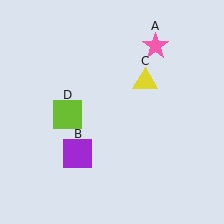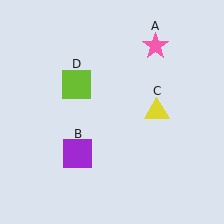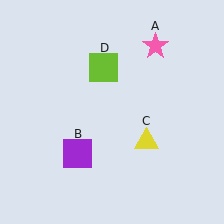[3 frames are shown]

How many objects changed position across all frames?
2 objects changed position: yellow triangle (object C), lime square (object D).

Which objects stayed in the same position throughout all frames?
Pink star (object A) and purple square (object B) remained stationary.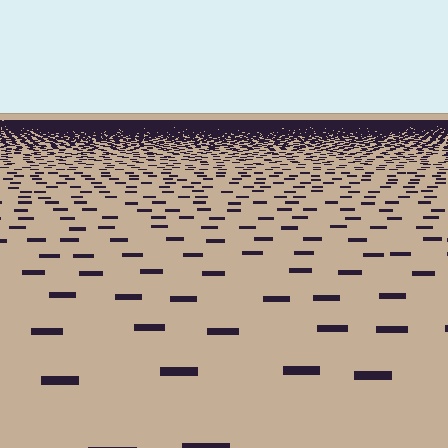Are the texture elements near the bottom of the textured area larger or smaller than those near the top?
Larger. Near the bottom, elements are closer to the viewer and appear at a bigger on-screen size.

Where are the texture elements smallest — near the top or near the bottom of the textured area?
Near the top.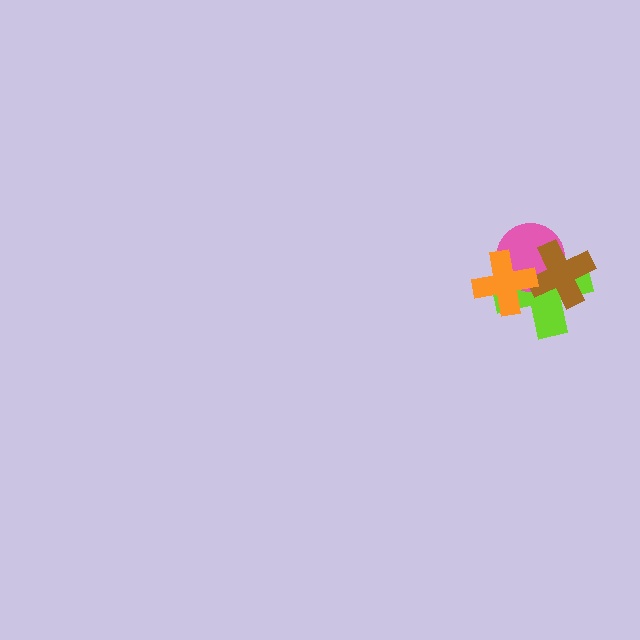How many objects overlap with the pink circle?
3 objects overlap with the pink circle.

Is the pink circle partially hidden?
Yes, it is partially covered by another shape.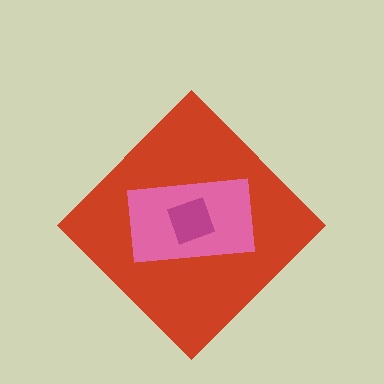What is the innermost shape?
The magenta square.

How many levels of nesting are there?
3.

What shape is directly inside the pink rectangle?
The magenta square.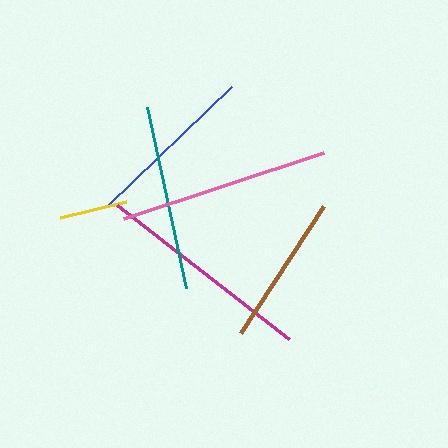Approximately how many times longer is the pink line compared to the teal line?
The pink line is approximately 1.1 times the length of the teal line.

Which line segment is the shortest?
The yellow line is the shortest at approximately 67 pixels.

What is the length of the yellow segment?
The yellow segment is approximately 67 pixels long.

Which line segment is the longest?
The magenta line is the longest at approximately 218 pixels.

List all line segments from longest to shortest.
From longest to shortest: magenta, pink, teal, blue, brown, yellow.